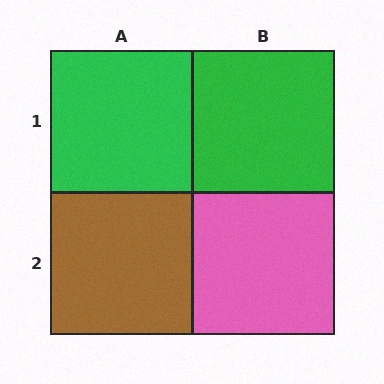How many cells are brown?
1 cell is brown.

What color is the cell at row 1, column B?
Green.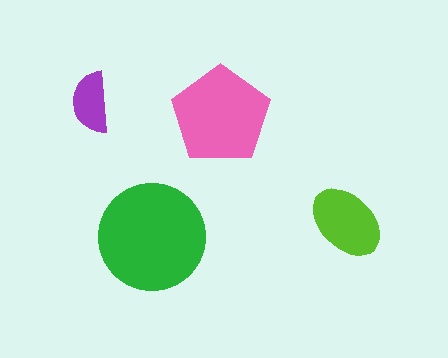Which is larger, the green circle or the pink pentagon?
The green circle.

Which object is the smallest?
The purple semicircle.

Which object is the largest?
The green circle.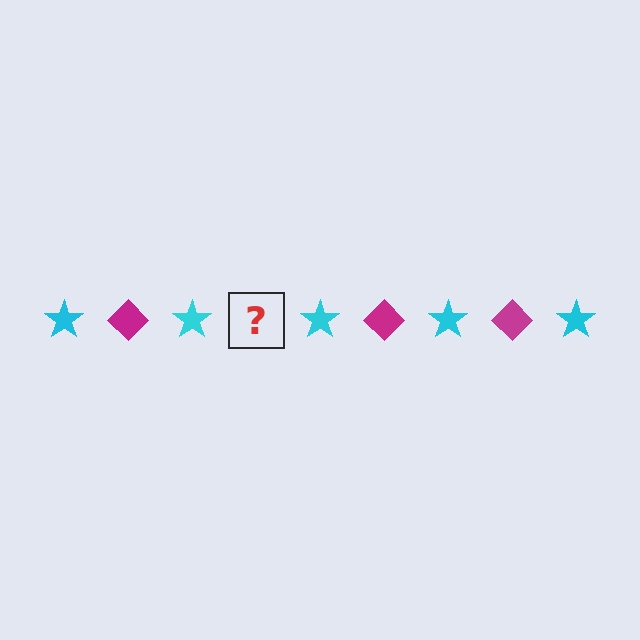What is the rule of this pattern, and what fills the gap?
The rule is that the pattern alternates between cyan star and magenta diamond. The gap should be filled with a magenta diamond.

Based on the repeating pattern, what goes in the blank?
The blank should be a magenta diamond.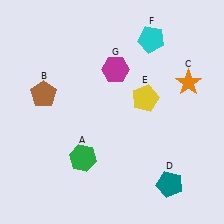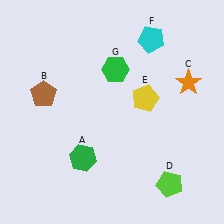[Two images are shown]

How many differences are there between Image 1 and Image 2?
There are 2 differences between the two images.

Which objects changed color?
D changed from teal to lime. G changed from magenta to green.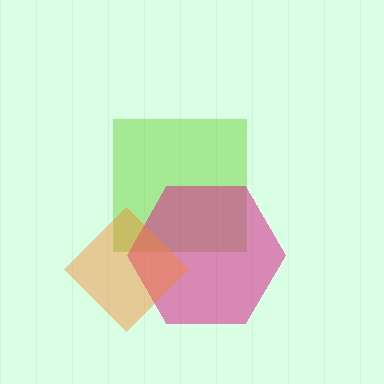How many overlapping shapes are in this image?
There are 3 overlapping shapes in the image.